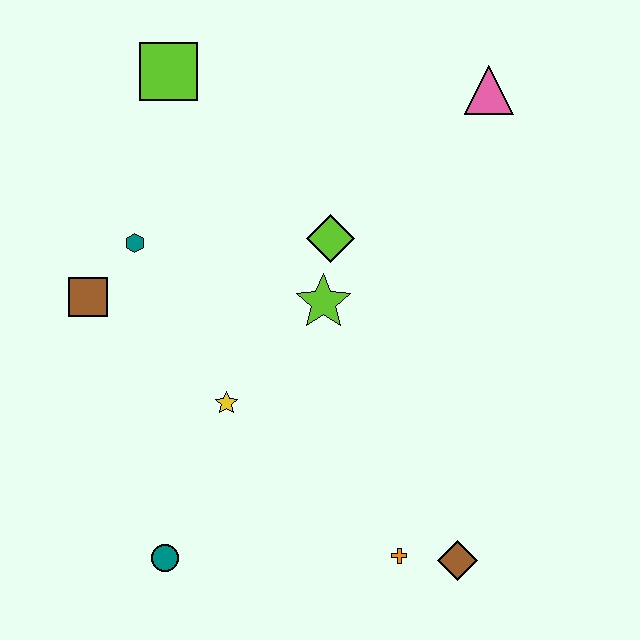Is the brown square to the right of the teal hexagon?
No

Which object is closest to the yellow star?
The lime star is closest to the yellow star.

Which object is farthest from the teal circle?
The pink triangle is farthest from the teal circle.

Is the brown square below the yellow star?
No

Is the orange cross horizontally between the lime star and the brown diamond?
Yes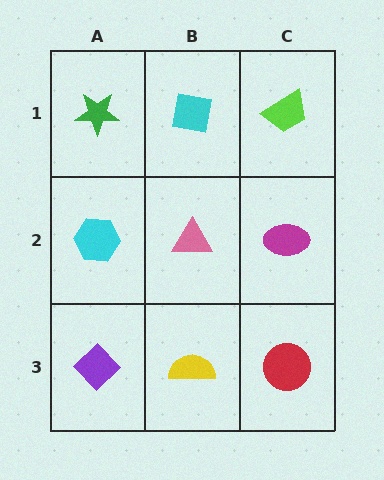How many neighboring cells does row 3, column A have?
2.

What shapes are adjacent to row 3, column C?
A magenta ellipse (row 2, column C), a yellow semicircle (row 3, column B).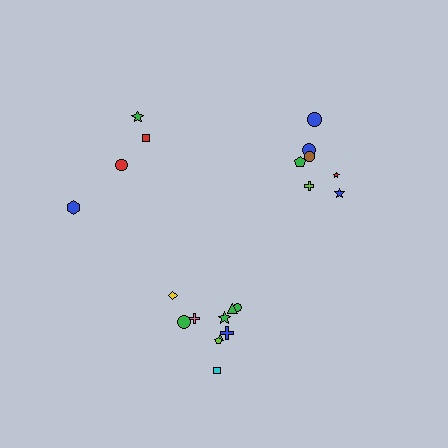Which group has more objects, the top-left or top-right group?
The top-right group.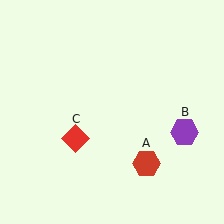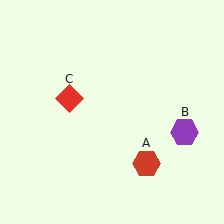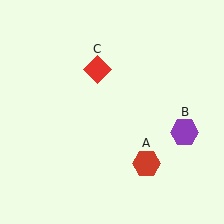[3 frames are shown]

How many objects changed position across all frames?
1 object changed position: red diamond (object C).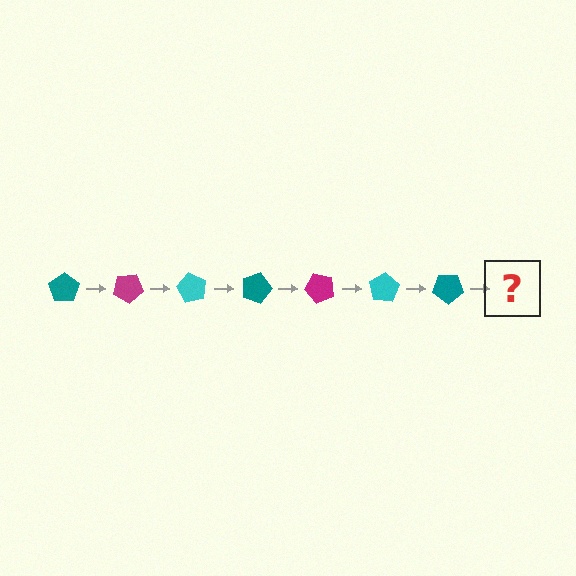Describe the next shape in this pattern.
It should be a magenta pentagon, rotated 210 degrees from the start.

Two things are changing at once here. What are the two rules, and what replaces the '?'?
The two rules are that it rotates 30 degrees each step and the color cycles through teal, magenta, and cyan. The '?' should be a magenta pentagon, rotated 210 degrees from the start.